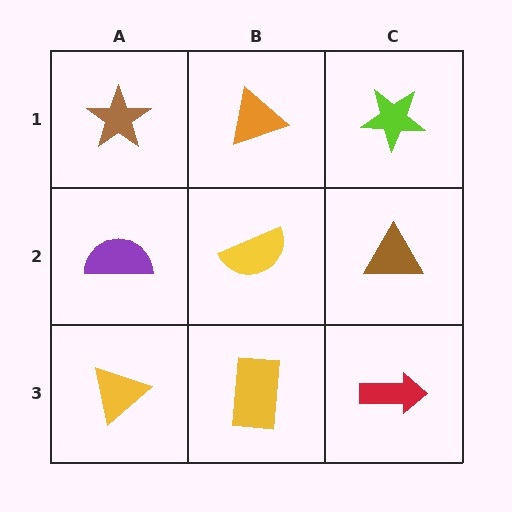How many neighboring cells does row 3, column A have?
2.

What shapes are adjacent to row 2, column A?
A brown star (row 1, column A), a yellow triangle (row 3, column A), a yellow semicircle (row 2, column B).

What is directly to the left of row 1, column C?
An orange triangle.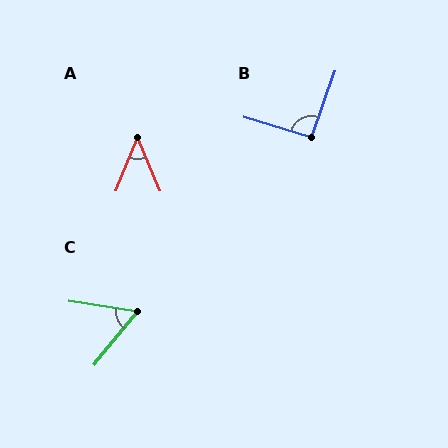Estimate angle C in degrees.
Approximately 59 degrees.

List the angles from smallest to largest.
A (45°), C (59°), B (93°).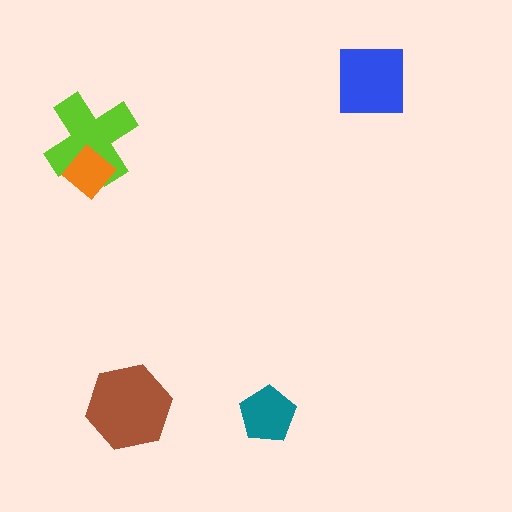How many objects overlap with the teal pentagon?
0 objects overlap with the teal pentagon.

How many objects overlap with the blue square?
0 objects overlap with the blue square.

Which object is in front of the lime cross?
The orange diamond is in front of the lime cross.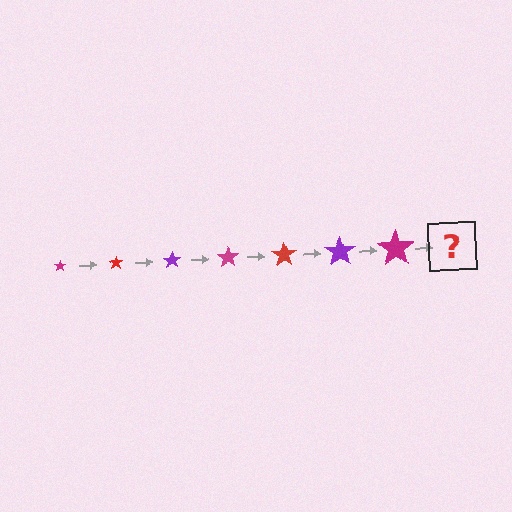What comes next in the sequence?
The next element should be a red star, larger than the previous one.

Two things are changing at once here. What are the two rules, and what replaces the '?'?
The two rules are that the star grows larger each step and the color cycles through magenta, red, and purple. The '?' should be a red star, larger than the previous one.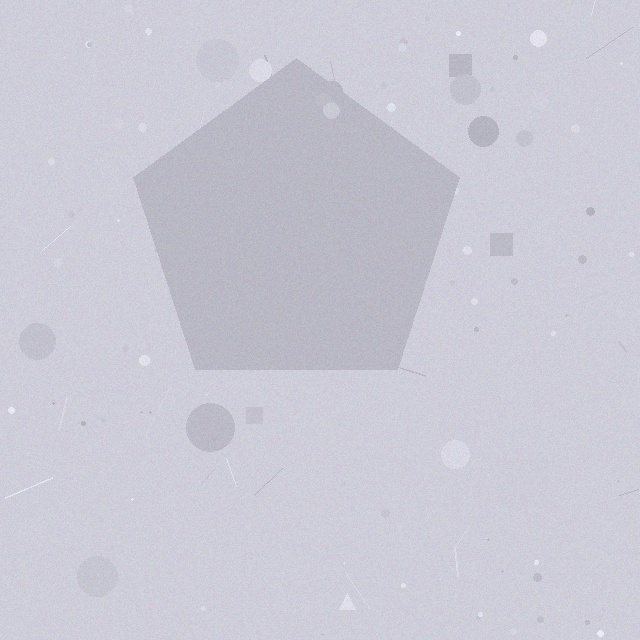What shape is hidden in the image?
A pentagon is hidden in the image.